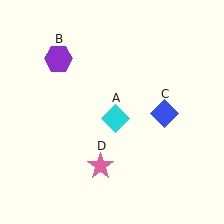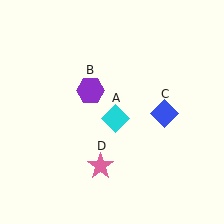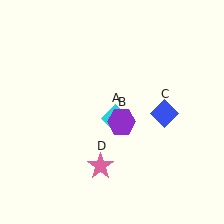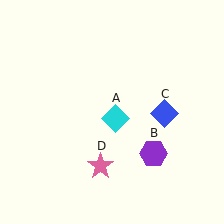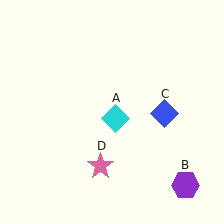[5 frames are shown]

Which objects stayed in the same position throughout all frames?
Cyan diamond (object A) and blue diamond (object C) and pink star (object D) remained stationary.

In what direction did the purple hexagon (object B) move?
The purple hexagon (object B) moved down and to the right.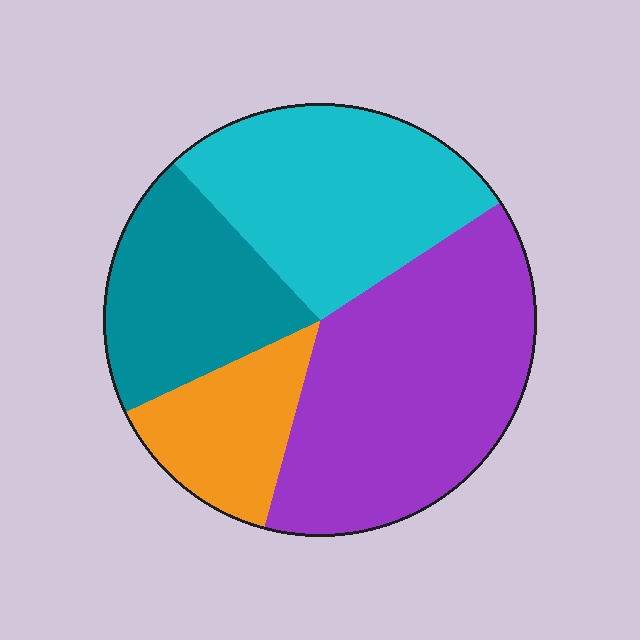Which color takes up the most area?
Purple, at roughly 40%.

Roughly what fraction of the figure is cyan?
Cyan takes up about one quarter (1/4) of the figure.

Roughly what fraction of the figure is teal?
Teal covers about 20% of the figure.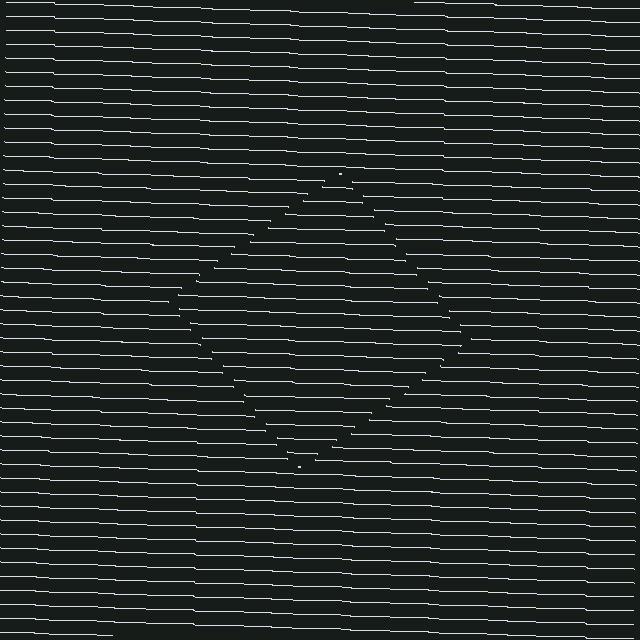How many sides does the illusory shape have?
4 sides — the line-ends trace a square.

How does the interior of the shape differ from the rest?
The interior of the shape contains the same grating, shifted by half a period — the contour is defined by the phase discontinuity where line-ends from the inner and outer gratings abut.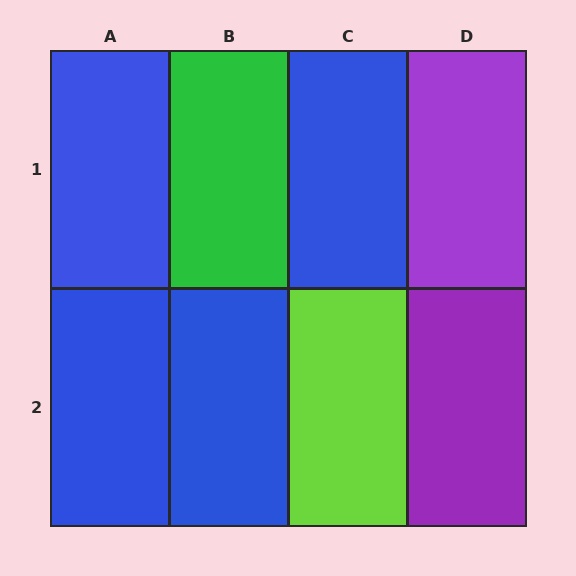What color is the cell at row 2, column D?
Purple.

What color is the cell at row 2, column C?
Lime.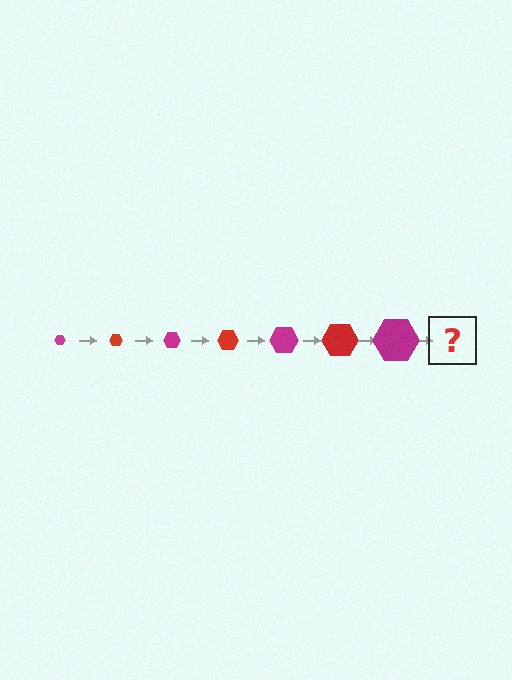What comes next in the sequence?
The next element should be a red hexagon, larger than the previous one.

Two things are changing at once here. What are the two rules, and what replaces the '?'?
The two rules are that the hexagon grows larger each step and the color cycles through magenta and red. The '?' should be a red hexagon, larger than the previous one.